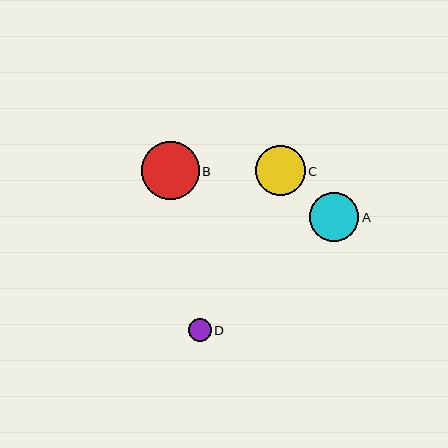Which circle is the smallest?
Circle D is the smallest with a size of approximately 23 pixels.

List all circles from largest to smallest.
From largest to smallest: B, C, A, D.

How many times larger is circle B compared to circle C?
Circle B is approximately 1.2 times the size of circle C.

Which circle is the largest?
Circle B is the largest with a size of approximately 58 pixels.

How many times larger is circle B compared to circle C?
Circle B is approximately 1.2 times the size of circle C.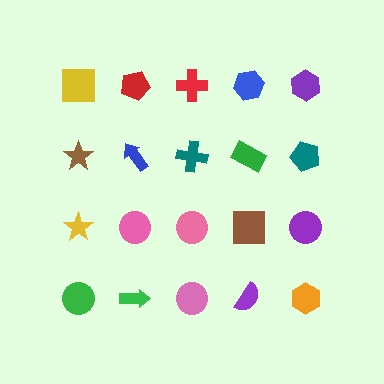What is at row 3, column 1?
A yellow star.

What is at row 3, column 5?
A purple circle.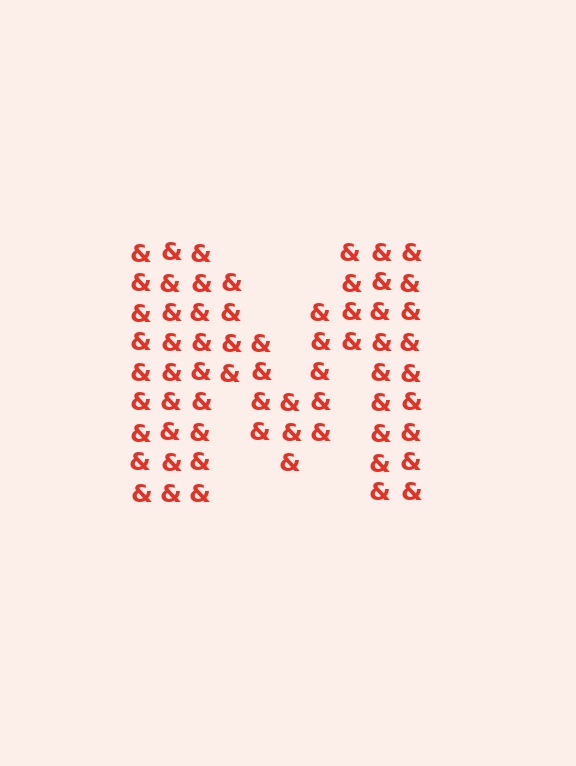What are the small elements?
The small elements are ampersands.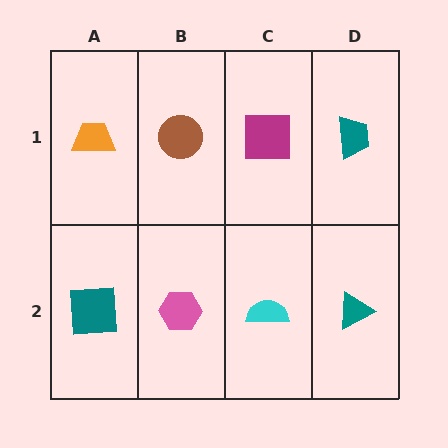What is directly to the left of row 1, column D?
A magenta square.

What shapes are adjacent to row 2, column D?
A teal trapezoid (row 1, column D), a cyan semicircle (row 2, column C).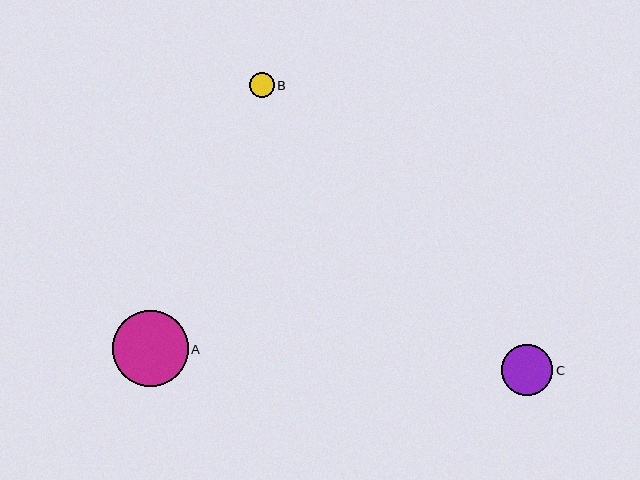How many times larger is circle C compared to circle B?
Circle C is approximately 2.0 times the size of circle B.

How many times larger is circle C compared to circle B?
Circle C is approximately 2.0 times the size of circle B.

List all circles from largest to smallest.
From largest to smallest: A, C, B.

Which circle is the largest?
Circle A is the largest with a size of approximately 76 pixels.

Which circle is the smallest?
Circle B is the smallest with a size of approximately 25 pixels.